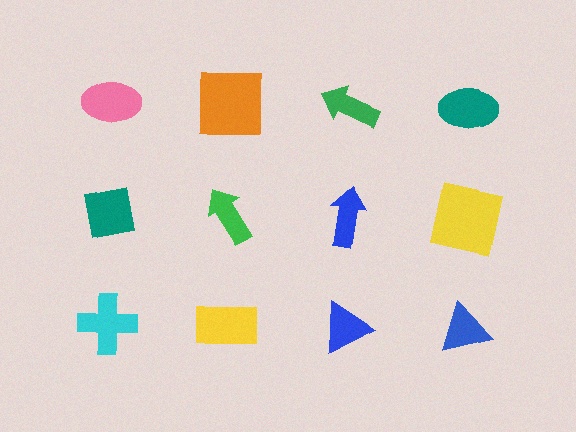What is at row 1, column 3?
A green arrow.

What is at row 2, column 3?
A blue arrow.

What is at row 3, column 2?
A yellow rectangle.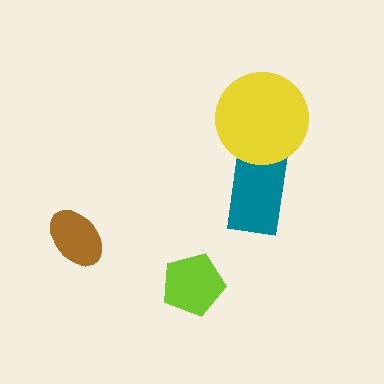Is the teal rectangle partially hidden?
Yes, it is partially covered by another shape.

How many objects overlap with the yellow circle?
1 object overlaps with the yellow circle.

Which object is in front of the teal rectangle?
The yellow circle is in front of the teal rectangle.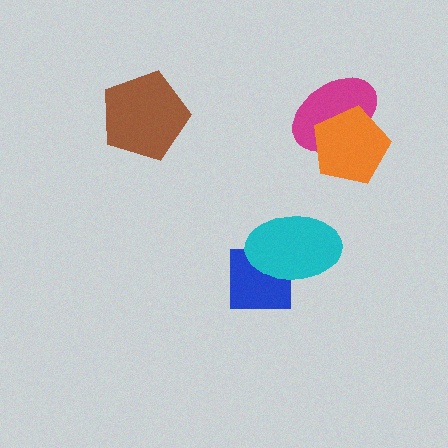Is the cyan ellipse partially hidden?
No, no other shape covers it.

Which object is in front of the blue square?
The cyan ellipse is in front of the blue square.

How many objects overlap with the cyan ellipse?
1 object overlaps with the cyan ellipse.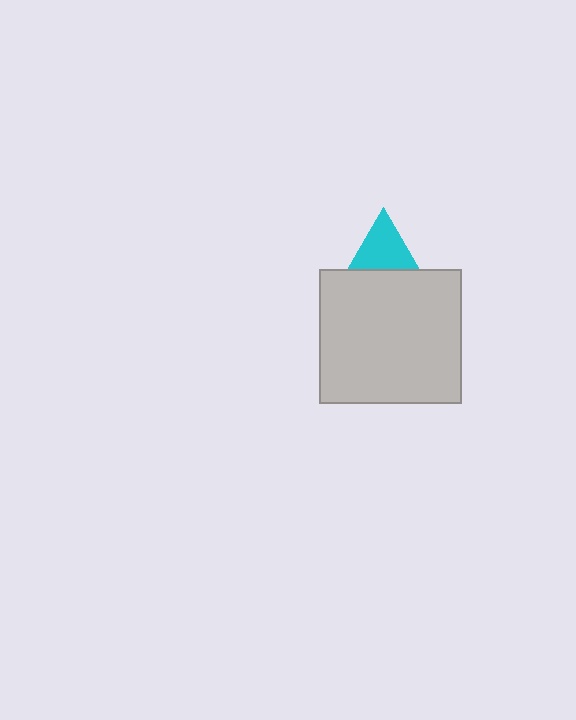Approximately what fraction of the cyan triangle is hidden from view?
Roughly 42% of the cyan triangle is hidden behind the light gray rectangle.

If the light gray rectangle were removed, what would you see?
You would see the complete cyan triangle.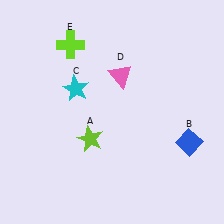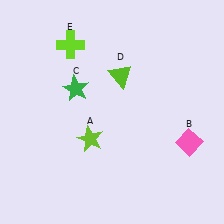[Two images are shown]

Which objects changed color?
B changed from blue to pink. C changed from cyan to green. D changed from pink to lime.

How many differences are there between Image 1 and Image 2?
There are 3 differences between the two images.